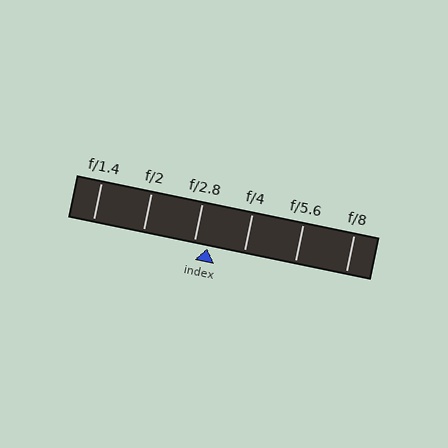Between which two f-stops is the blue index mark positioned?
The index mark is between f/2.8 and f/4.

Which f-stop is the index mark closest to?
The index mark is closest to f/2.8.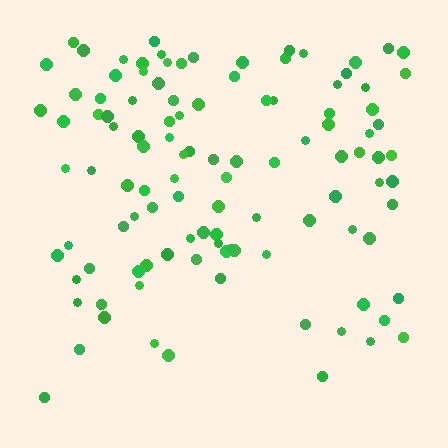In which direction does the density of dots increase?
From bottom to top, with the top side densest.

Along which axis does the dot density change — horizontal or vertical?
Vertical.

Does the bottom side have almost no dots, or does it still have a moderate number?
Still a moderate number, just noticeably fewer than the top.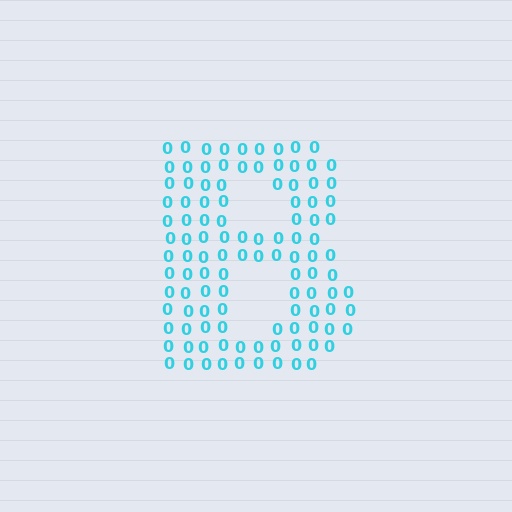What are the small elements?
The small elements are digit 0's.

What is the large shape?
The large shape is the letter B.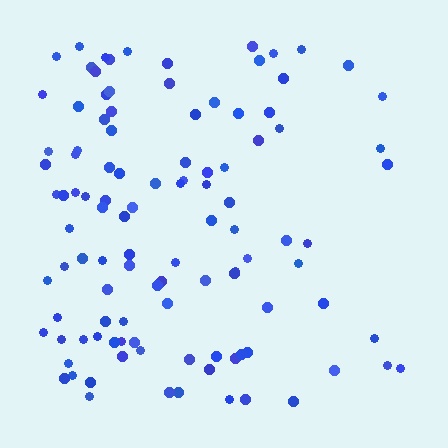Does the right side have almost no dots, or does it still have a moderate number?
Still a moderate number, just noticeably fewer than the left.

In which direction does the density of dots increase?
From right to left, with the left side densest.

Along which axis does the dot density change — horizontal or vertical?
Horizontal.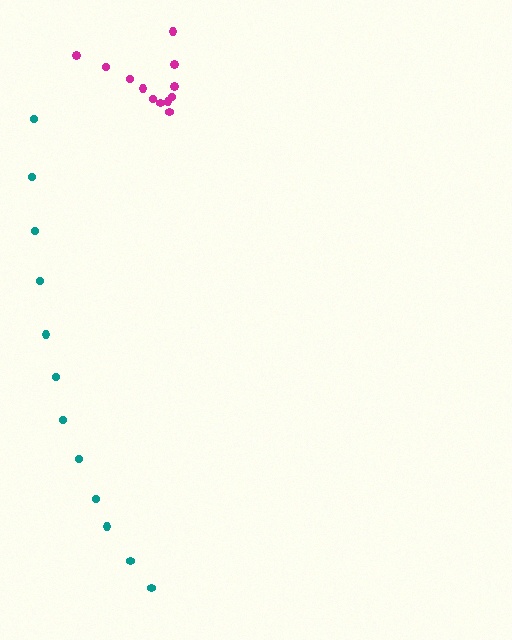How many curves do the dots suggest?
There are 2 distinct paths.